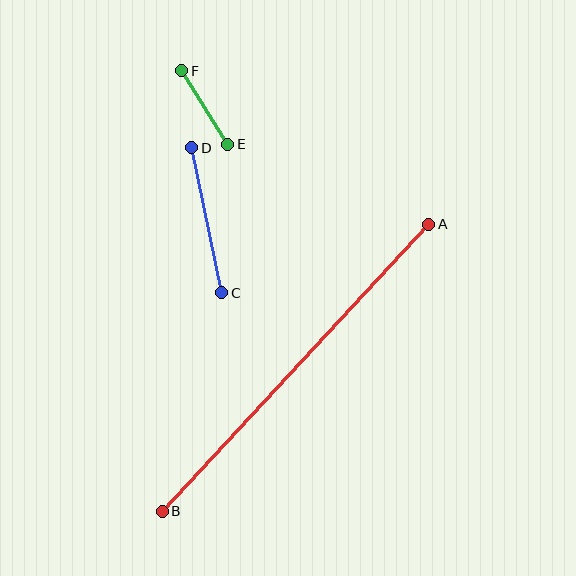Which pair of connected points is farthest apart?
Points A and B are farthest apart.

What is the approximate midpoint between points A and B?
The midpoint is at approximately (296, 368) pixels.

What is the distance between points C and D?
The distance is approximately 148 pixels.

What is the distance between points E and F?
The distance is approximately 87 pixels.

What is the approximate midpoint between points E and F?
The midpoint is at approximately (205, 107) pixels.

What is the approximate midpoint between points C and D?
The midpoint is at approximately (207, 220) pixels.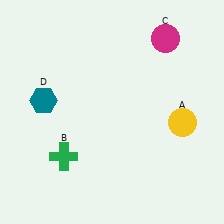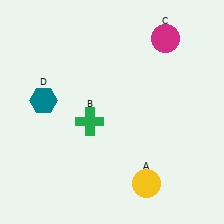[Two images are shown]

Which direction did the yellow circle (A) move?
The yellow circle (A) moved down.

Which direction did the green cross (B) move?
The green cross (B) moved up.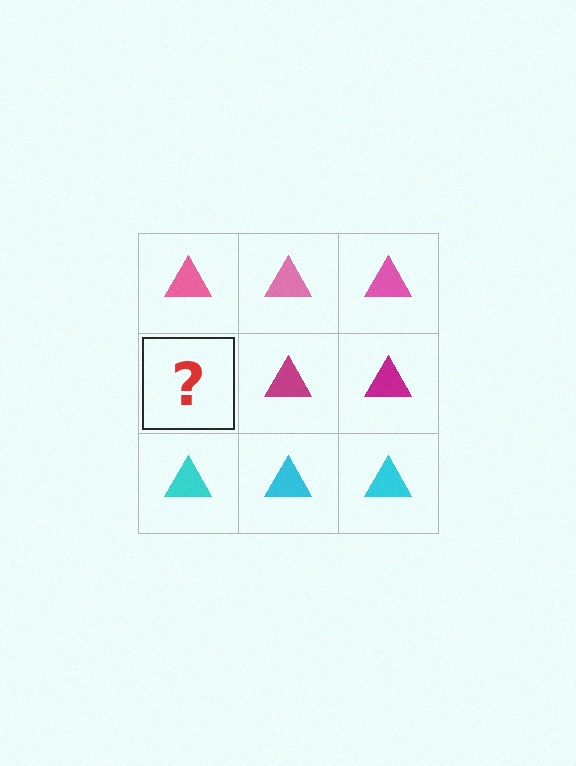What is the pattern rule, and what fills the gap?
The rule is that each row has a consistent color. The gap should be filled with a magenta triangle.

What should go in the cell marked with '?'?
The missing cell should contain a magenta triangle.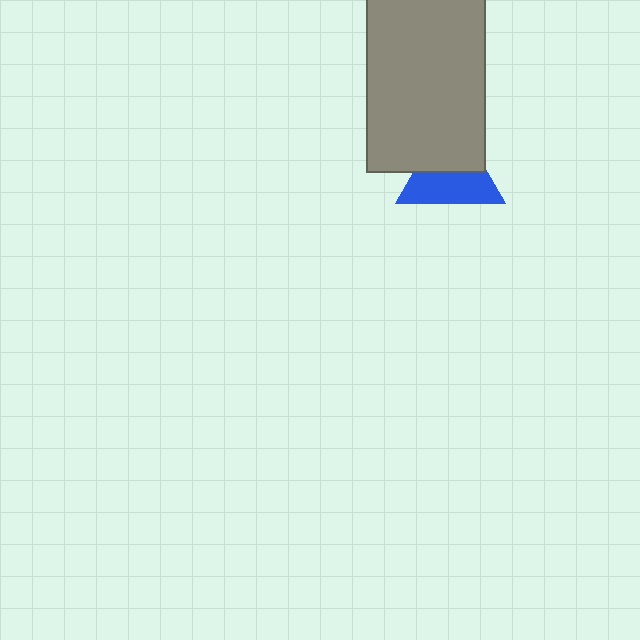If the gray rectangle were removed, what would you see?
You would see the complete blue triangle.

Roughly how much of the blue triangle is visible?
About half of it is visible (roughly 53%).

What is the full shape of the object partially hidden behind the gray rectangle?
The partially hidden object is a blue triangle.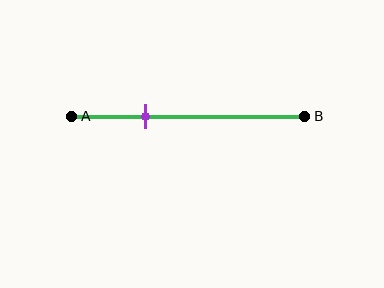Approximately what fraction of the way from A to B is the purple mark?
The purple mark is approximately 30% of the way from A to B.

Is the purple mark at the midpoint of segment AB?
No, the mark is at about 30% from A, not at the 50% midpoint.